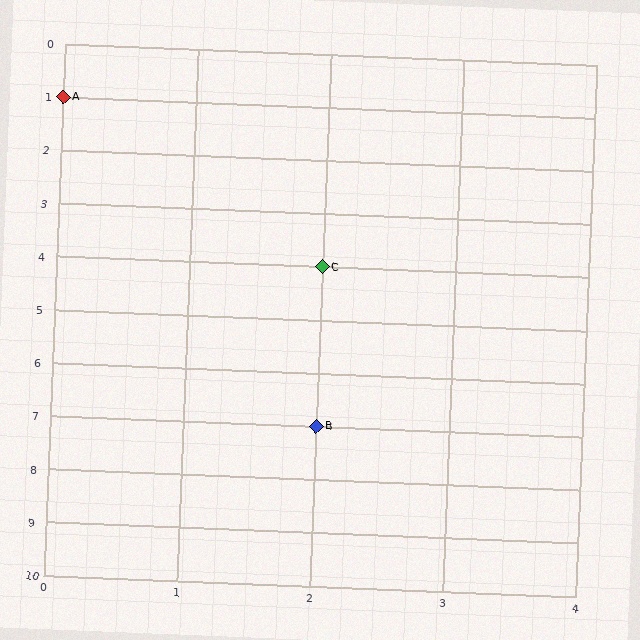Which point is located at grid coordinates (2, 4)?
Point C is at (2, 4).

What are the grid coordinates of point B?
Point B is at grid coordinates (2, 7).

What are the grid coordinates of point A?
Point A is at grid coordinates (0, 1).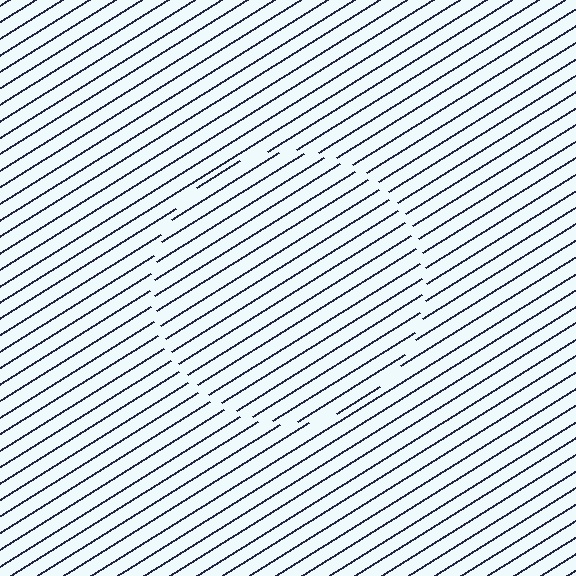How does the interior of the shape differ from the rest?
The interior of the shape contains the same grating, shifted by half a period — the contour is defined by the phase discontinuity where line-ends from the inner and outer gratings abut.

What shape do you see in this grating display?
An illusory circle. The interior of the shape contains the same grating, shifted by half a period — the contour is defined by the phase discontinuity where line-ends from the inner and outer gratings abut.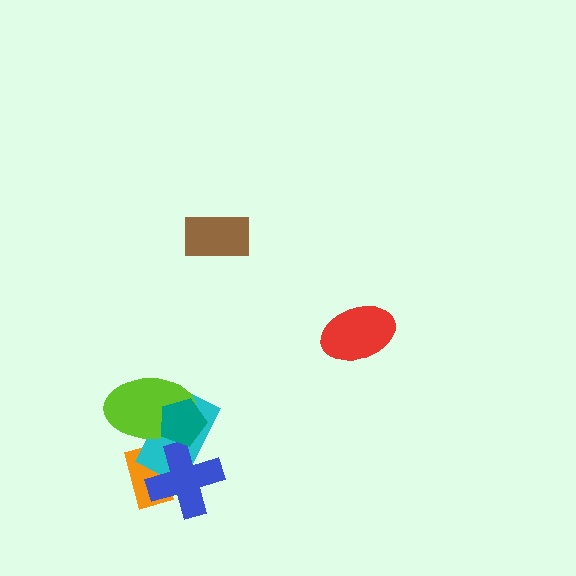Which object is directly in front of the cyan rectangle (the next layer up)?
The lime ellipse is directly in front of the cyan rectangle.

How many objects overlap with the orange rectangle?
3 objects overlap with the orange rectangle.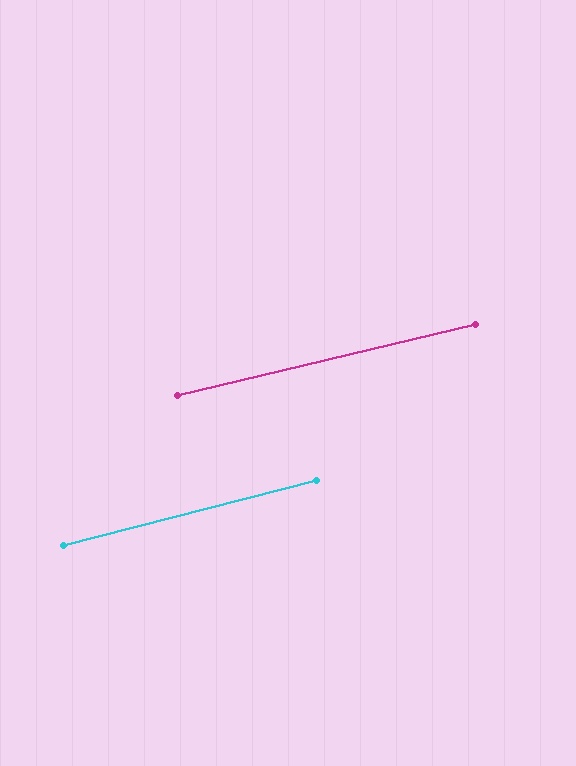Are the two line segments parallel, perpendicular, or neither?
Parallel — their directions differ by only 1.1°.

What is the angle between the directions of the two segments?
Approximately 1 degree.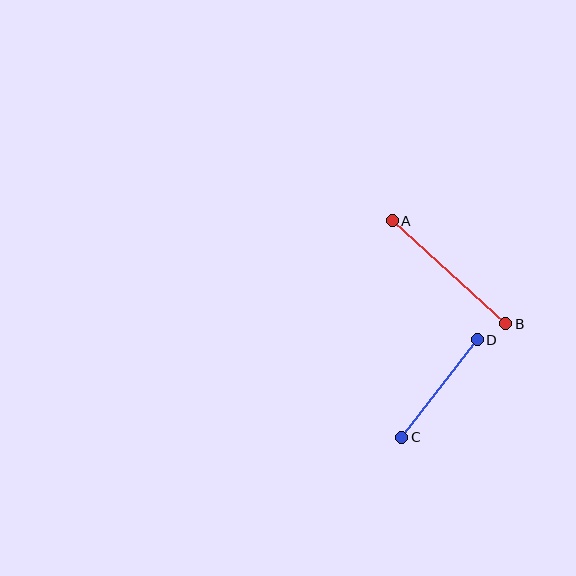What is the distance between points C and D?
The distance is approximately 123 pixels.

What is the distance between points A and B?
The distance is approximately 153 pixels.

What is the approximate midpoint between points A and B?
The midpoint is at approximately (449, 272) pixels.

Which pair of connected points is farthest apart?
Points A and B are farthest apart.